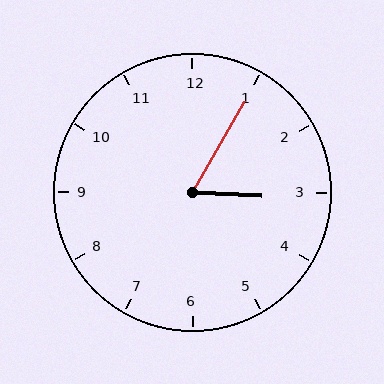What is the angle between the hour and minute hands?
Approximately 62 degrees.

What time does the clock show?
3:05.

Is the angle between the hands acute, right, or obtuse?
It is acute.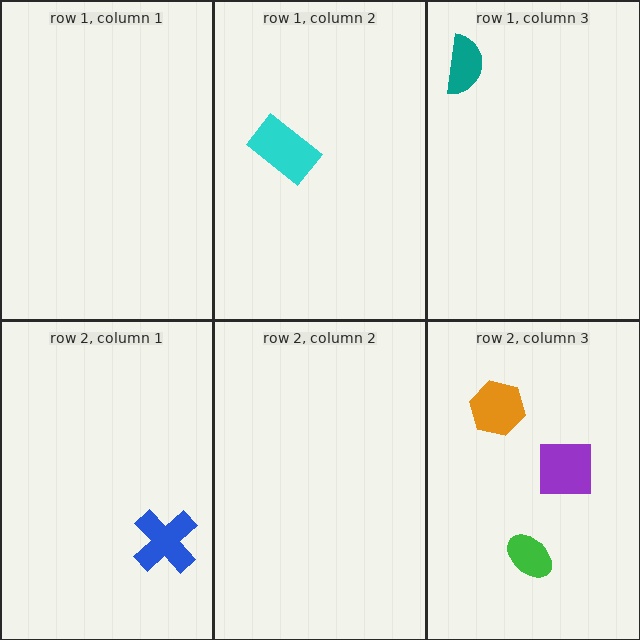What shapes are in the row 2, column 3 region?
The purple square, the green ellipse, the orange hexagon.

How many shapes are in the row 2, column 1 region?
1.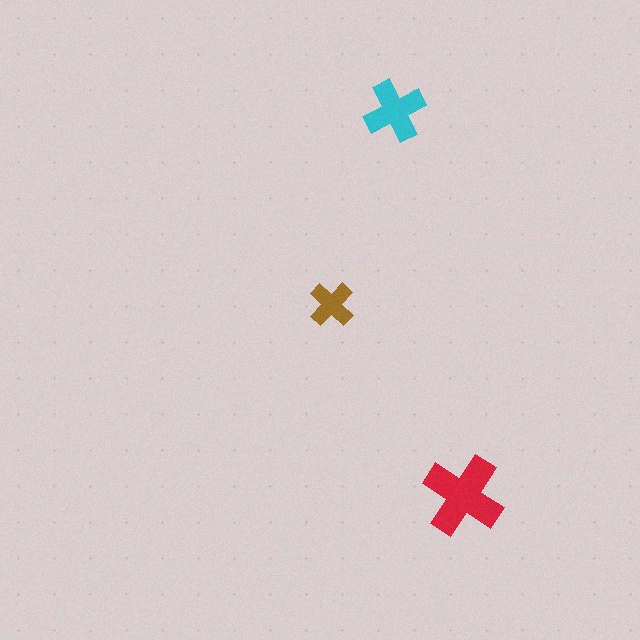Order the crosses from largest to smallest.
the red one, the cyan one, the brown one.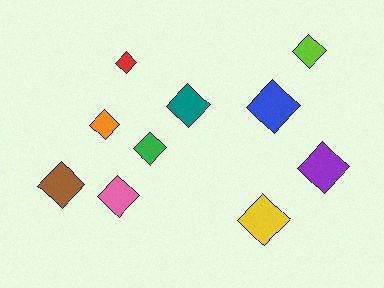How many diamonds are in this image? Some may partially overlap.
There are 10 diamonds.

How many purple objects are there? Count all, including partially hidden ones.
There is 1 purple object.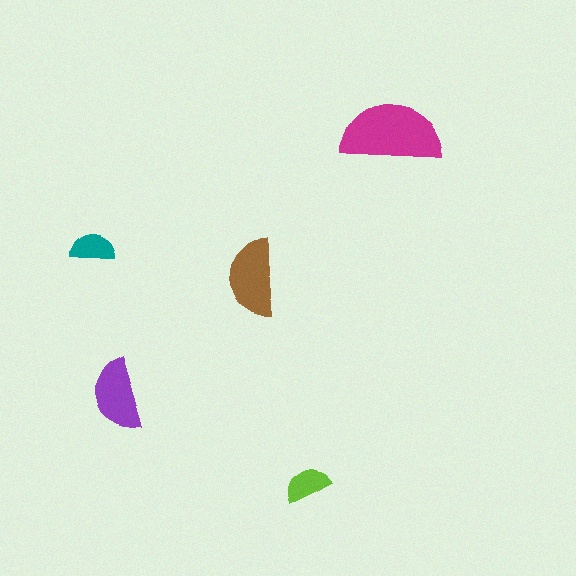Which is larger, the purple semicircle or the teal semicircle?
The purple one.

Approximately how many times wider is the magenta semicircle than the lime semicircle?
About 2 times wider.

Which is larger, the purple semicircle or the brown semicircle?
The brown one.